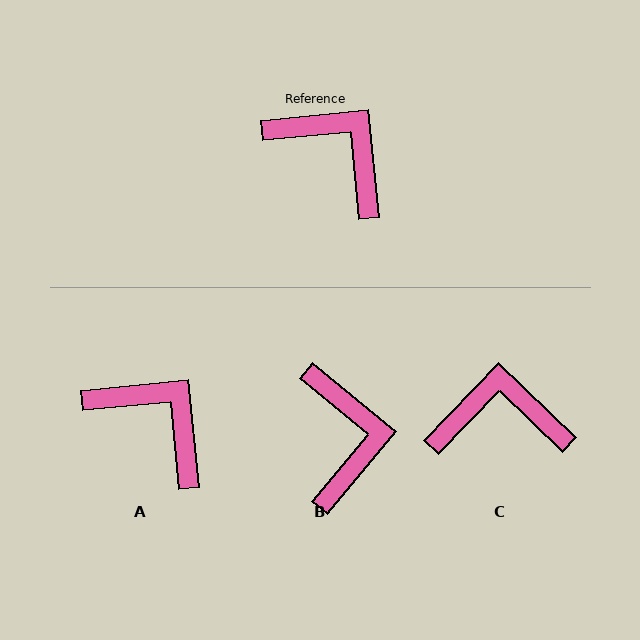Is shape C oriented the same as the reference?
No, it is off by about 40 degrees.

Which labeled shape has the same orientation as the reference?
A.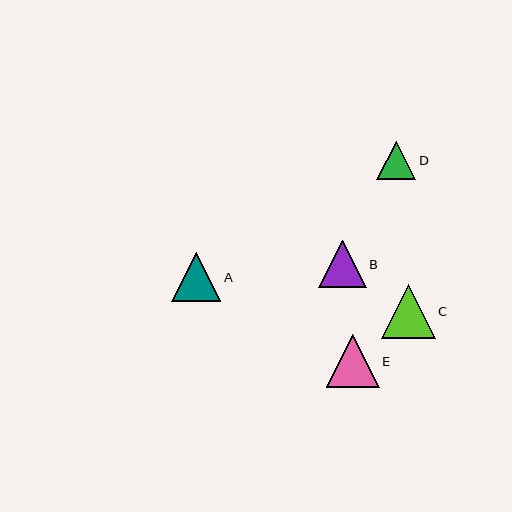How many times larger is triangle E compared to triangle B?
Triangle E is approximately 1.1 times the size of triangle B.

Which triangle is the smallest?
Triangle D is the smallest with a size of approximately 39 pixels.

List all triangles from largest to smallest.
From largest to smallest: C, E, A, B, D.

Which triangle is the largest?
Triangle C is the largest with a size of approximately 54 pixels.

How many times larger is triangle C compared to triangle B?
Triangle C is approximately 1.1 times the size of triangle B.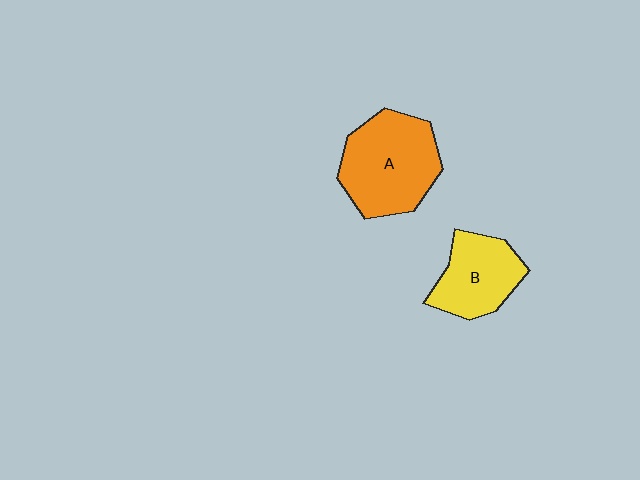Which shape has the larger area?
Shape A (orange).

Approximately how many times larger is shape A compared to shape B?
Approximately 1.4 times.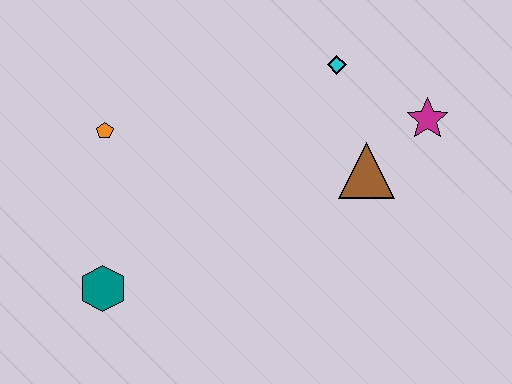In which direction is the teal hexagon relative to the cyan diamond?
The teal hexagon is to the left of the cyan diamond.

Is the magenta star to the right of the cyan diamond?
Yes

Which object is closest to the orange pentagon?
The teal hexagon is closest to the orange pentagon.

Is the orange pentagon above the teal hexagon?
Yes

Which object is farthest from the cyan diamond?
The teal hexagon is farthest from the cyan diamond.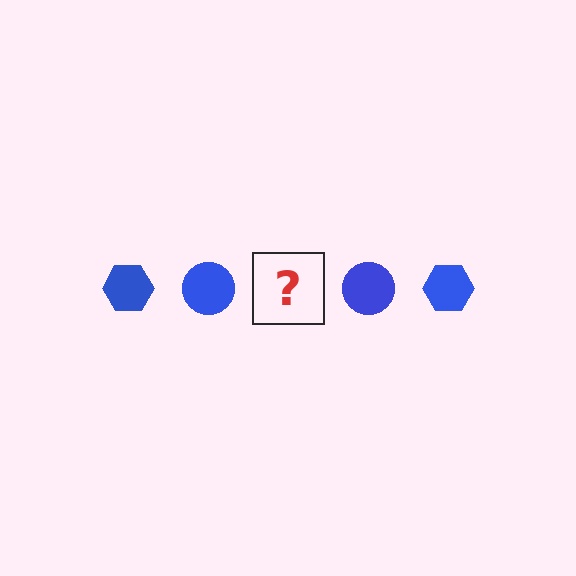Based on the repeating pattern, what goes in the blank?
The blank should be a blue hexagon.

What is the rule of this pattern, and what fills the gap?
The rule is that the pattern cycles through hexagon, circle shapes in blue. The gap should be filled with a blue hexagon.